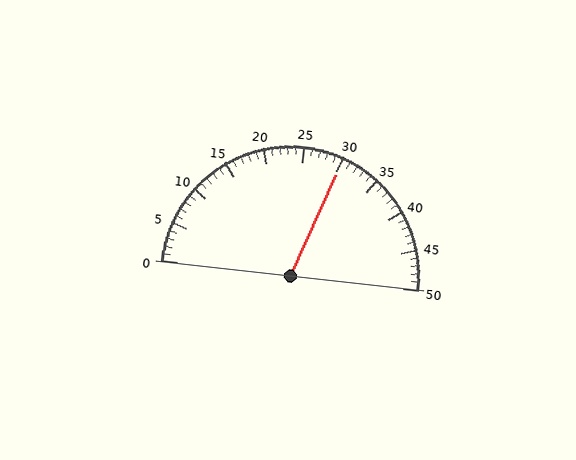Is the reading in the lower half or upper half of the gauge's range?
The reading is in the upper half of the range (0 to 50).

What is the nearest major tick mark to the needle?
The nearest major tick mark is 30.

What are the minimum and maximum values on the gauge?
The gauge ranges from 0 to 50.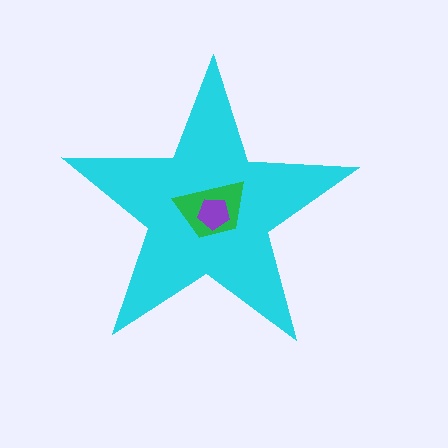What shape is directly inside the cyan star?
The green trapezoid.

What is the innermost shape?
The purple pentagon.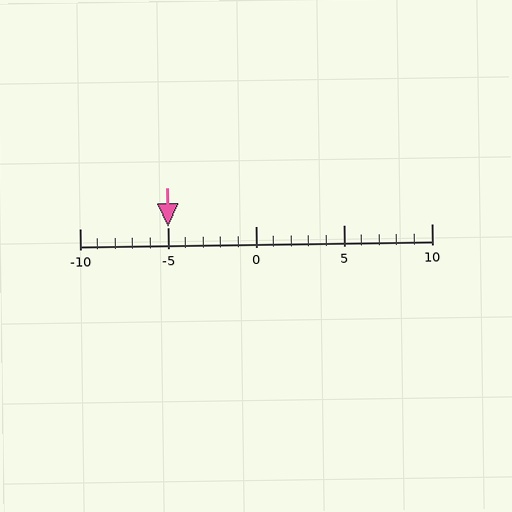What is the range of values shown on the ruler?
The ruler shows values from -10 to 10.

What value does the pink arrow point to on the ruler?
The pink arrow points to approximately -5.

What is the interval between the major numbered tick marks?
The major tick marks are spaced 5 units apart.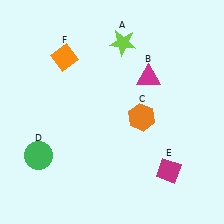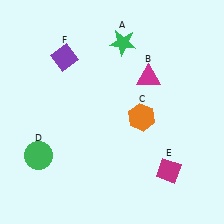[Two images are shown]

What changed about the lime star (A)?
In Image 1, A is lime. In Image 2, it changed to green.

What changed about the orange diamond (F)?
In Image 1, F is orange. In Image 2, it changed to purple.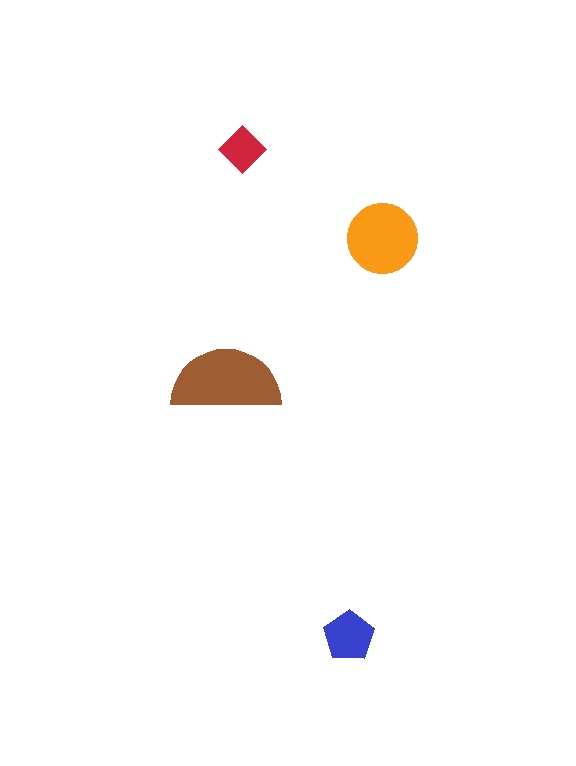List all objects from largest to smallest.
The brown semicircle, the orange circle, the blue pentagon, the red diamond.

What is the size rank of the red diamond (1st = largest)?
4th.